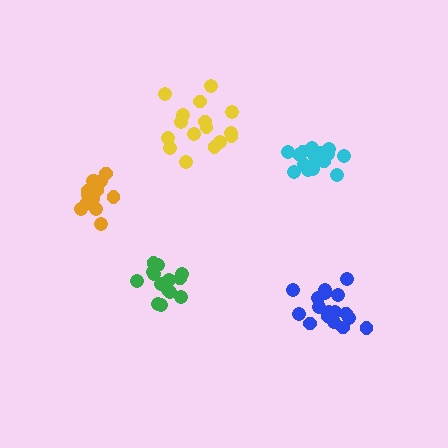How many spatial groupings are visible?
There are 5 spatial groupings.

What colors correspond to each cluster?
The clusters are colored: cyan, blue, orange, yellow, green.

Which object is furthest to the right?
The blue cluster is rightmost.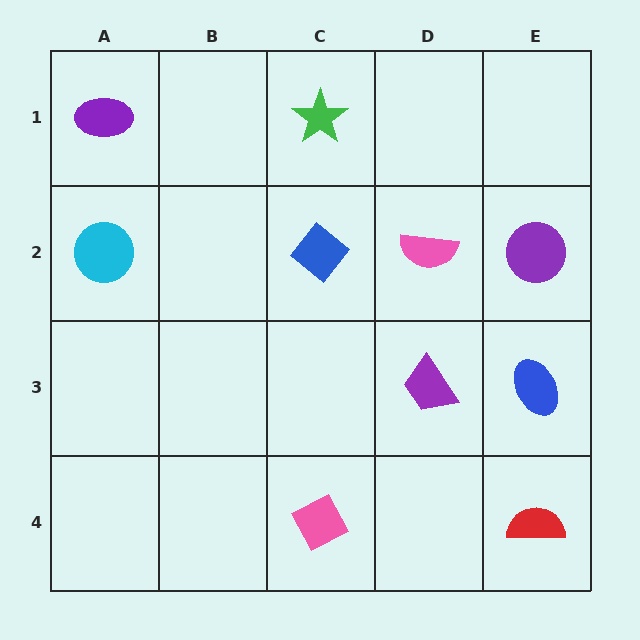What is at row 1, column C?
A green star.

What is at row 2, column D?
A pink semicircle.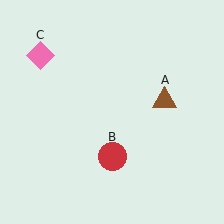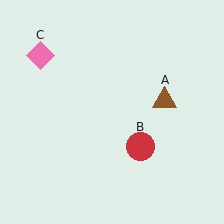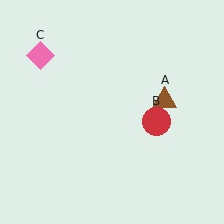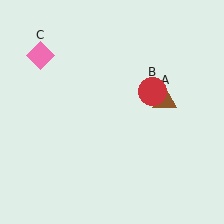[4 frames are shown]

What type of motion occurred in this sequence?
The red circle (object B) rotated counterclockwise around the center of the scene.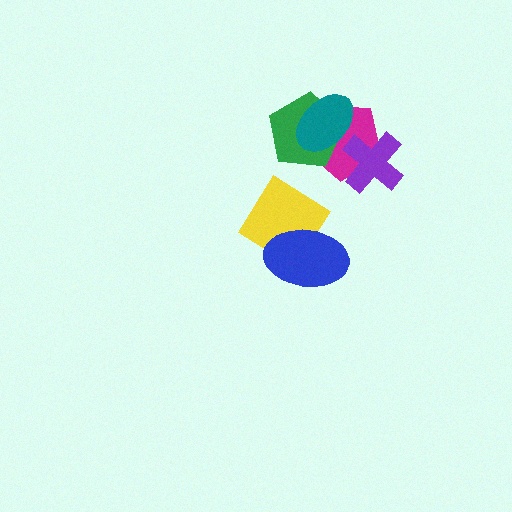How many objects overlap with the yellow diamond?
1 object overlaps with the yellow diamond.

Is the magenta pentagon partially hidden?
Yes, it is partially covered by another shape.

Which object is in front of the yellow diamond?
The blue ellipse is in front of the yellow diamond.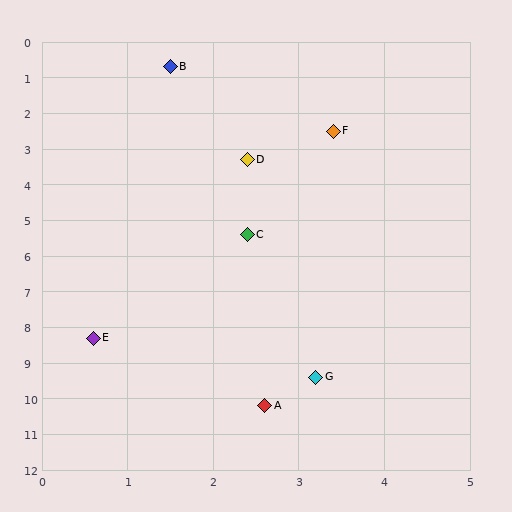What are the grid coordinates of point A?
Point A is at approximately (2.6, 10.2).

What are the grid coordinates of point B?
Point B is at approximately (1.5, 0.7).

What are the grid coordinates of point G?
Point G is at approximately (3.2, 9.4).